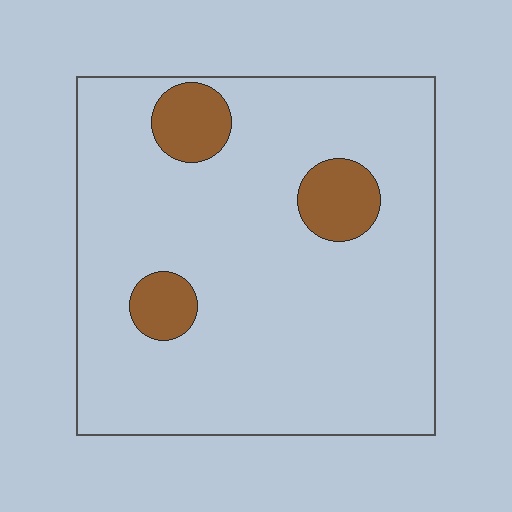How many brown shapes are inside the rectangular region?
3.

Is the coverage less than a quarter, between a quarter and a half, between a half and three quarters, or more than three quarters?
Less than a quarter.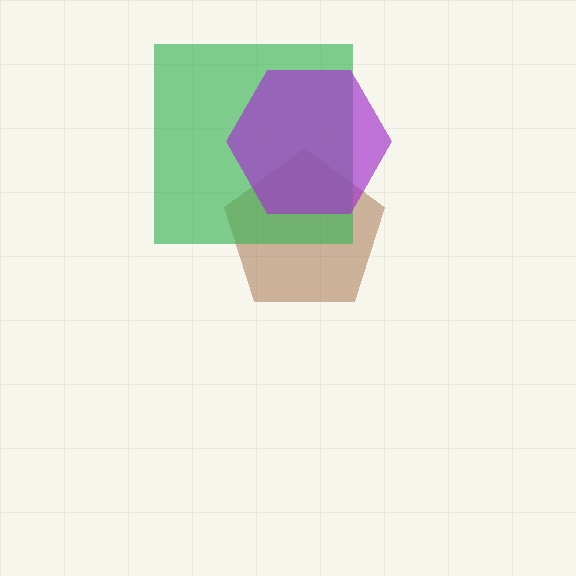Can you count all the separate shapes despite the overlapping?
Yes, there are 3 separate shapes.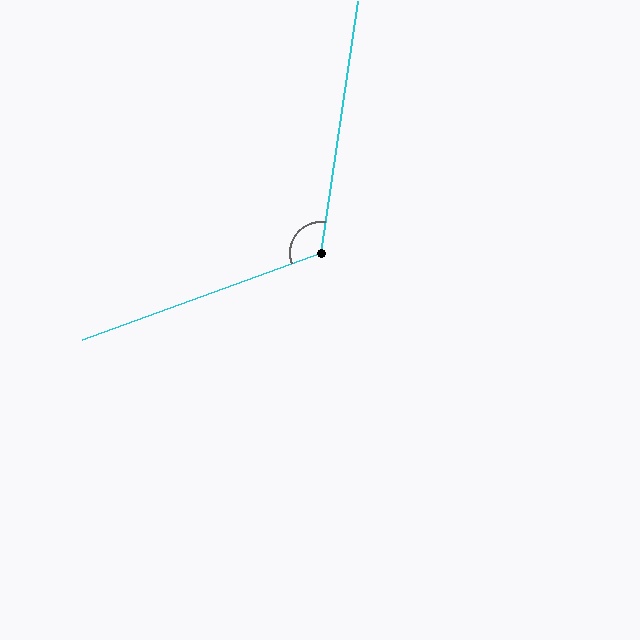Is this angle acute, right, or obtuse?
It is obtuse.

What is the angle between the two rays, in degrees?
Approximately 119 degrees.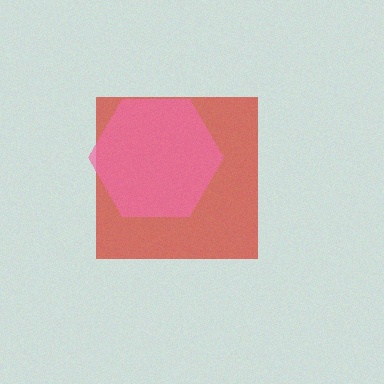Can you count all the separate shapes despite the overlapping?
Yes, there are 2 separate shapes.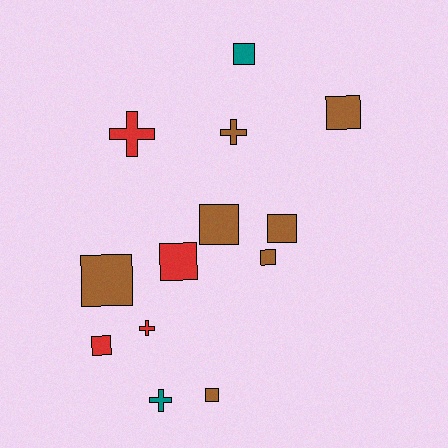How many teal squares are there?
There is 1 teal square.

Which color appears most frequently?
Brown, with 7 objects.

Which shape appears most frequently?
Square, with 9 objects.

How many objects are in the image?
There are 13 objects.